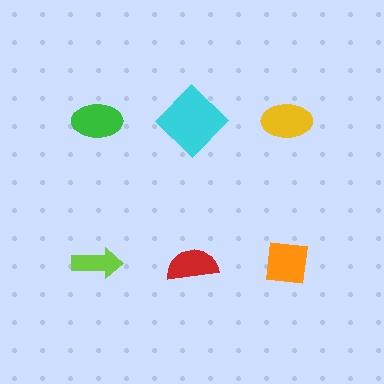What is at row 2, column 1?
A lime arrow.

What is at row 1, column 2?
A cyan diamond.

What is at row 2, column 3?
An orange square.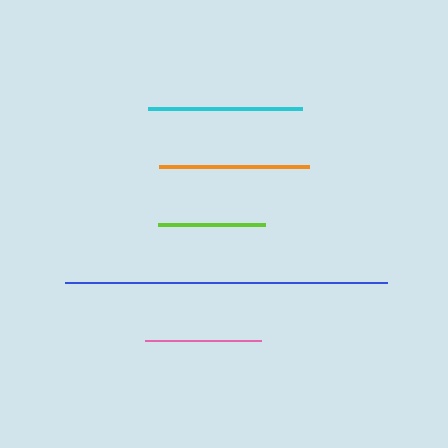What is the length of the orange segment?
The orange segment is approximately 150 pixels long.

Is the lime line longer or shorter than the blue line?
The blue line is longer than the lime line.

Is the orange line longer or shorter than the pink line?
The orange line is longer than the pink line.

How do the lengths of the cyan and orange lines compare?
The cyan and orange lines are approximately the same length.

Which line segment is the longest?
The blue line is the longest at approximately 322 pixels.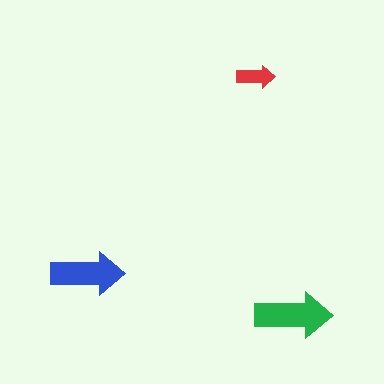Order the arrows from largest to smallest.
the green one, the blue one, the red one.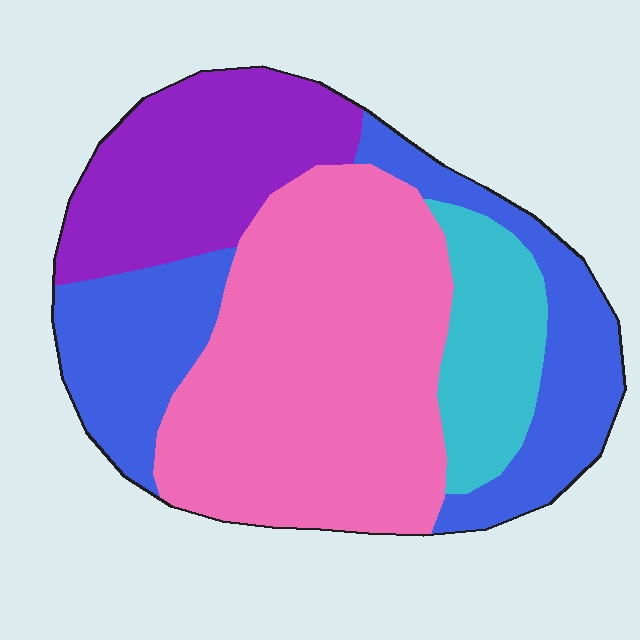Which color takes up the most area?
Pink, at roughly 40%.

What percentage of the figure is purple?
Purple takes up about one fifth (1/5) of the figure.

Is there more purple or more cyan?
Purple.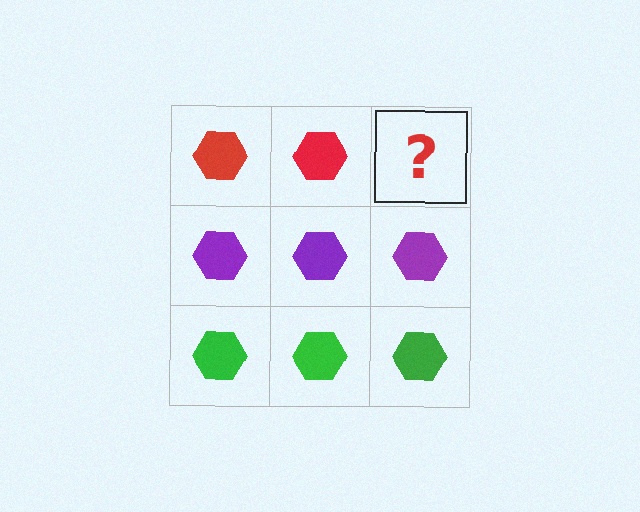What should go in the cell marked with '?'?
The missing cell should contain a red hexagon.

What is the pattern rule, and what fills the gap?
The rule is that each row has a consistent color. The gap should be filled with a red hexagon.